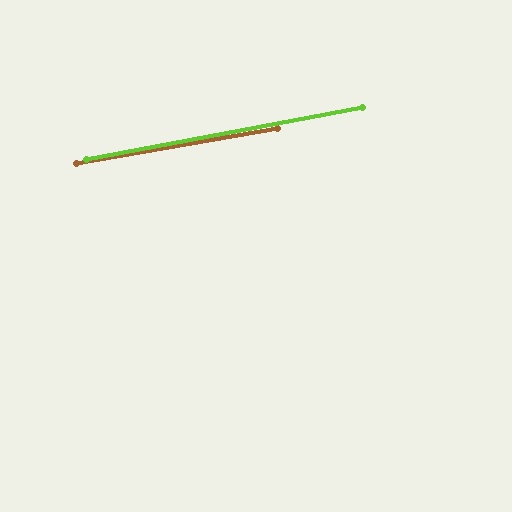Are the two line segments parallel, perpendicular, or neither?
Parallel — their directions differ by only 1.0°.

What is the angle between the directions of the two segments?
Approximately 1 degree.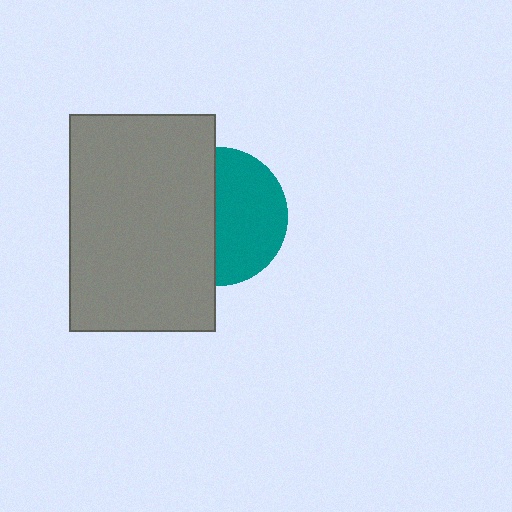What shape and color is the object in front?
The object in front is a gray rectangle.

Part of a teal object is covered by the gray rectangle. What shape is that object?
It is a circle.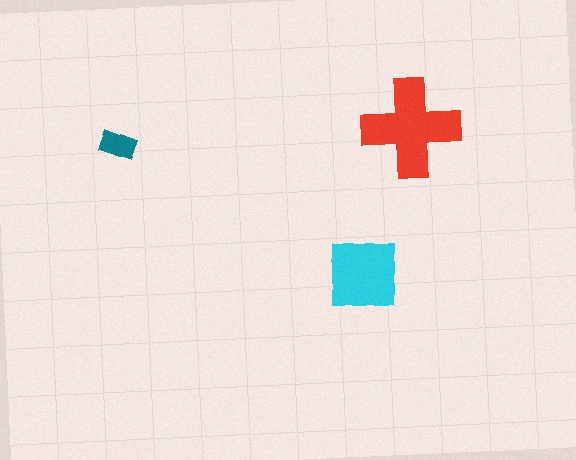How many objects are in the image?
There are 3 objects in the image.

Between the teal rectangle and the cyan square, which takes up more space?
The cyan square.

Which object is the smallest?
The teal rectangle.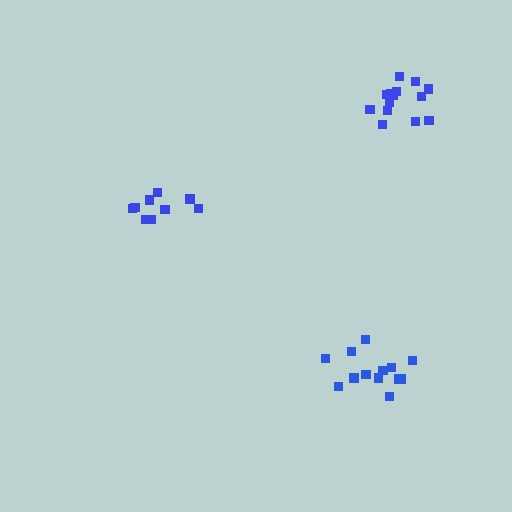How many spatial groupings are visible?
There are 3 spatial groupings.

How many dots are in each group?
Group 1: 14 dots, Group 2: 10 dots, Group 3: 13 dots (37 total).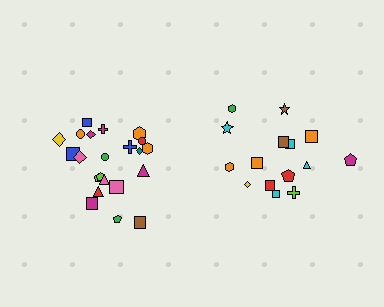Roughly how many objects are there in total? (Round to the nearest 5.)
Roughly 35 objects in total.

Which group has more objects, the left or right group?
The left group.